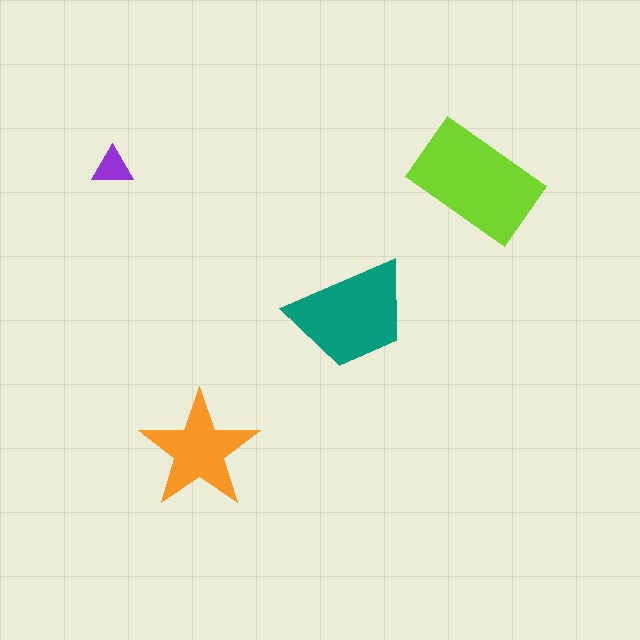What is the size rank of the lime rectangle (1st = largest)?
1st.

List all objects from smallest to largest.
The purple triangle, the orange star, the teal trapezoid, the lime rectangle.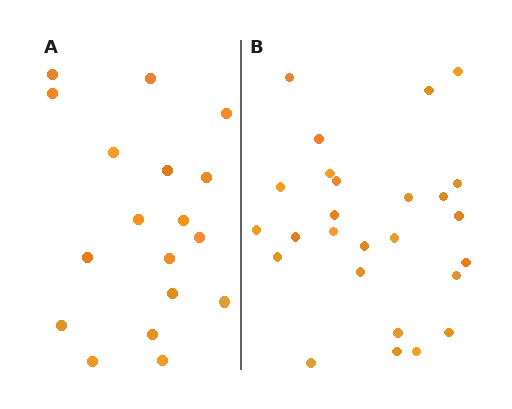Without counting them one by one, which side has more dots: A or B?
Region B (the right region) has more dots.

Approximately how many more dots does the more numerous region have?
Region B has roughly 8 or so more dots than region A.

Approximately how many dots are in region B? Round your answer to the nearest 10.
About 30 dots. (The exact count is 26, which rounds to 30.)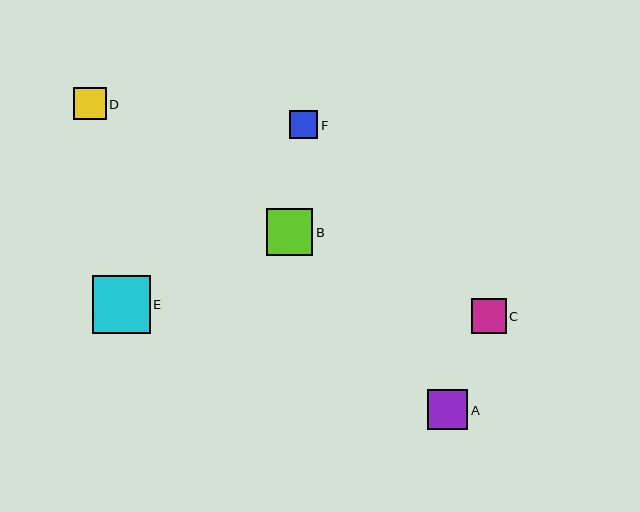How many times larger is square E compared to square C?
Square E is approximately 1.7 times the size of square C.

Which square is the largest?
Square E is the largest with a size of approximately 58 pixels.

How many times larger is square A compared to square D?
Square A is approximately 1.2 times the size of square D.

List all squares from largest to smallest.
From largest to smallest: E, B, A, C, D, F.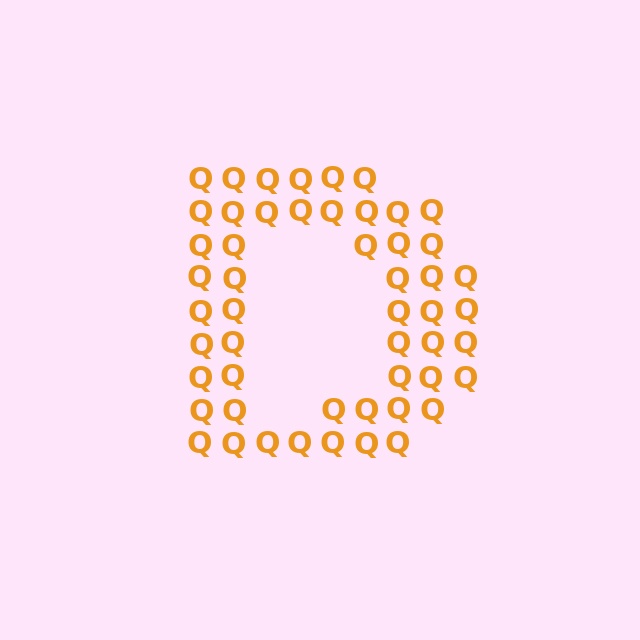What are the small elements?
The small elements are letter Q's.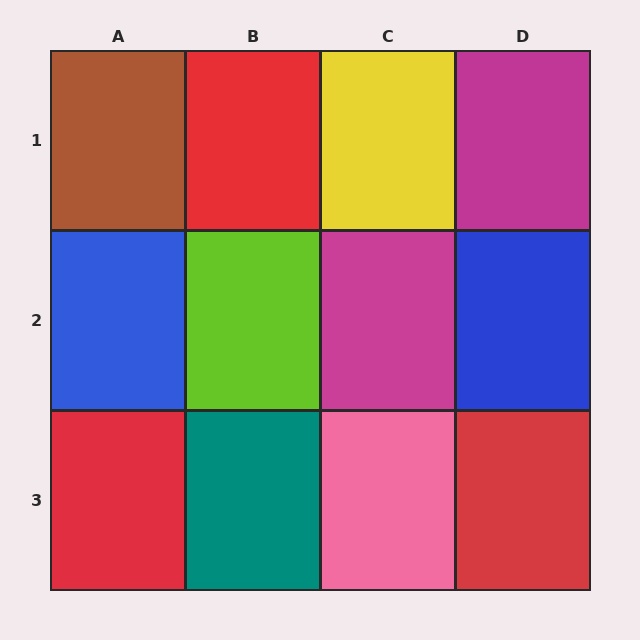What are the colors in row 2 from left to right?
Blue, lime, magenta, blue.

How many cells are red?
3 cells are red.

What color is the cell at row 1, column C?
Yellow.